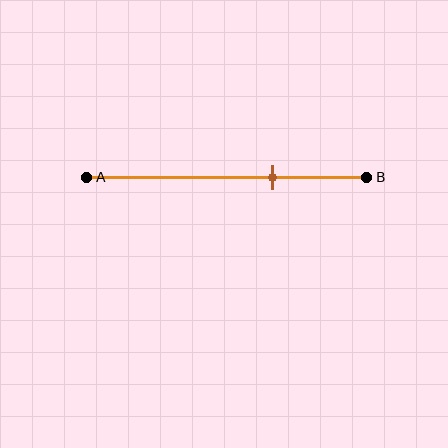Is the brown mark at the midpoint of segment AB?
No, the mark is at about 65% from A, not at the 50% midpoint.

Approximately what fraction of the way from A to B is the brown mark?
The brown mark is approximately 65% of the way from A to B.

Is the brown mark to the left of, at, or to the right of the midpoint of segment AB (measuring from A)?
The brown mark is to the right of the midpoint of segment AB.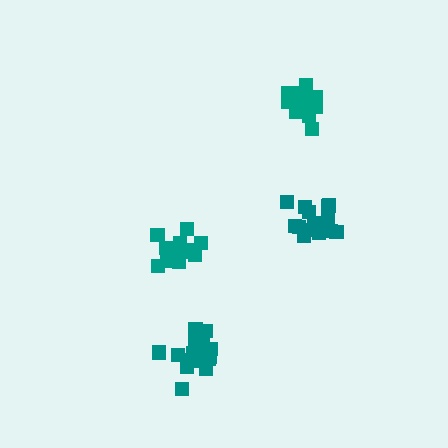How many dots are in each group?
Group 1: 16 dots, Group 2: 16 dots, Group 3: 19 dots, Group 4: 15 dots (66 total).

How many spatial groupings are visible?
There are 4 spatial groupings.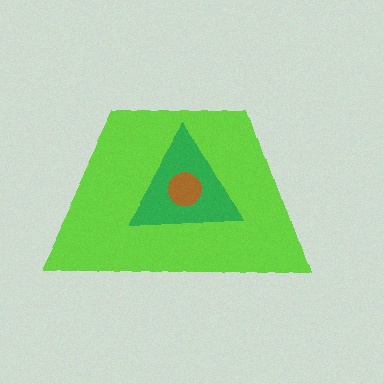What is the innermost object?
The brown circle.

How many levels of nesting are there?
3.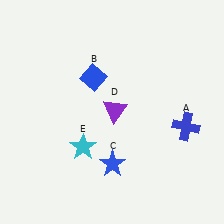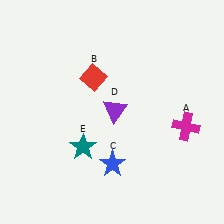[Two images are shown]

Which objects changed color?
A changed from blue to magenta. B changed from blue to red. E changed from cyan to teal.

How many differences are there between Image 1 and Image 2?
There are 3 differences between the two images.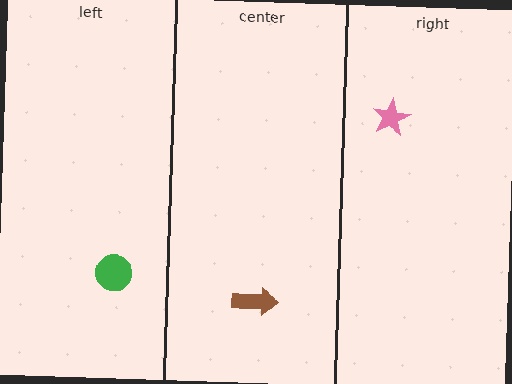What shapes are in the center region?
The brown arrow.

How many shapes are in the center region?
1.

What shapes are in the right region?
The pink star.